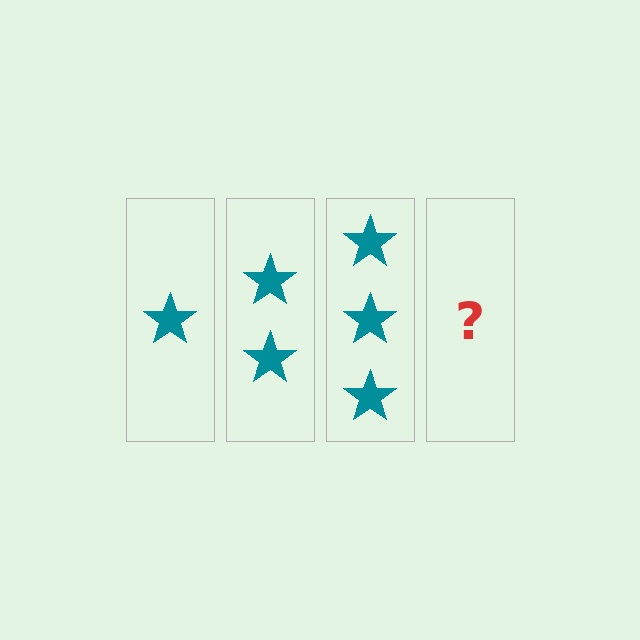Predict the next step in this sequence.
The next step is 4 stars.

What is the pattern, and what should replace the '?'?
The pattern is that each step adds one more star. The '?' should be 4 stars.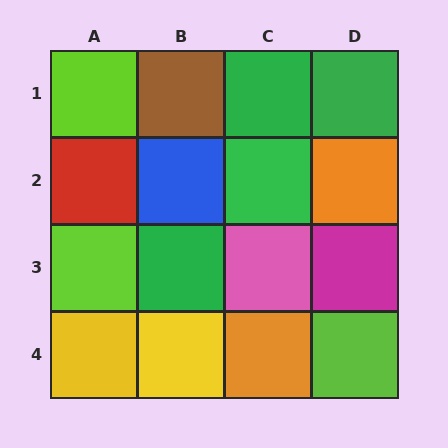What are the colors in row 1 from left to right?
Lime, brown, green, green.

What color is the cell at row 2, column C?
Green.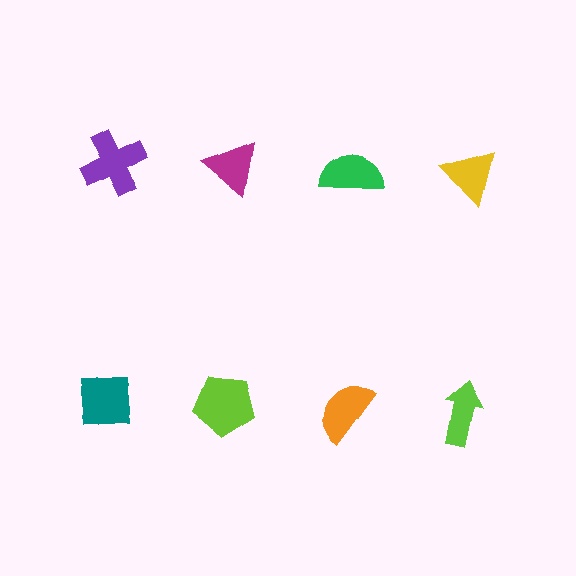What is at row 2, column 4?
A lime arrow.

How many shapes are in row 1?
4 shapes.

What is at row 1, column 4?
A yellow triangle.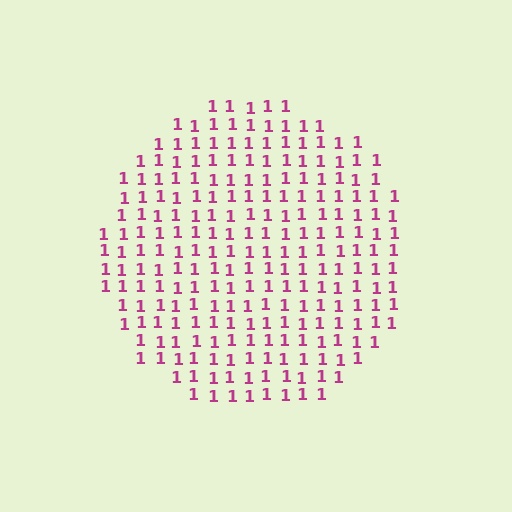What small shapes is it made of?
It is made of small digit 1's.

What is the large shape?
The large shape is a circle.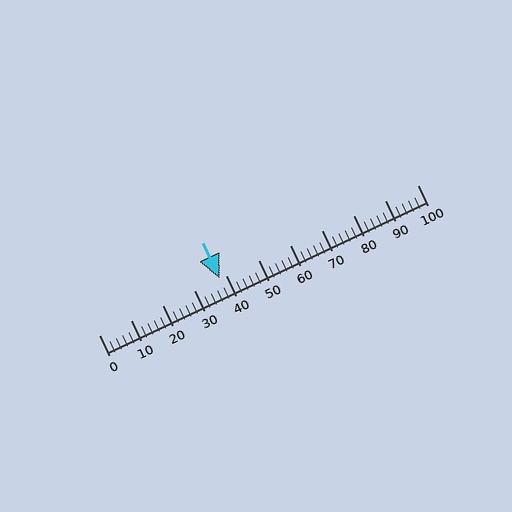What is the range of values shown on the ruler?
The ruler shows values from 0 to 100.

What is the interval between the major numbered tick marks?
The major tick marks are spaced 10 units apart.